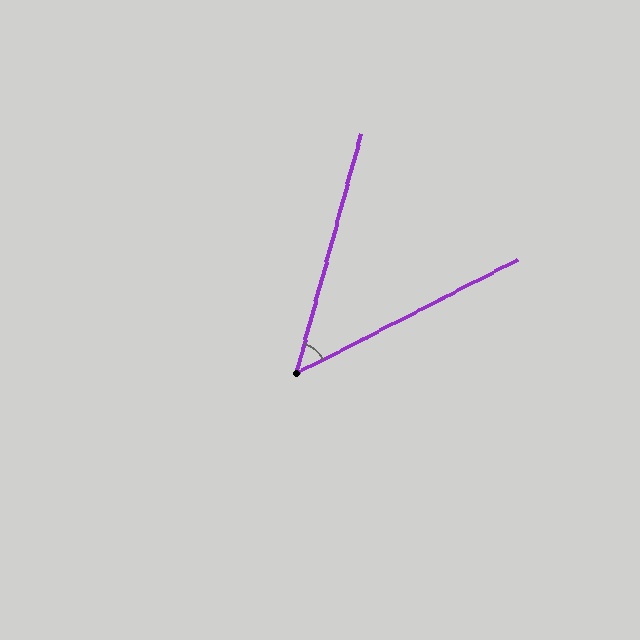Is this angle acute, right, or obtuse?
It is acute.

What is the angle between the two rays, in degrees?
Approximately 48 degrees.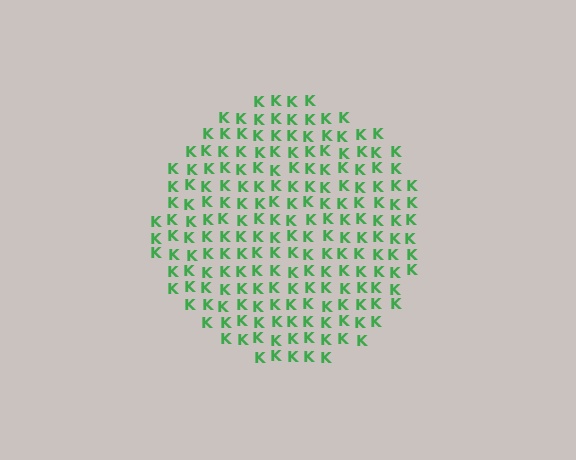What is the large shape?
The large shape is a circle.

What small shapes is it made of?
It is made of small letter K's.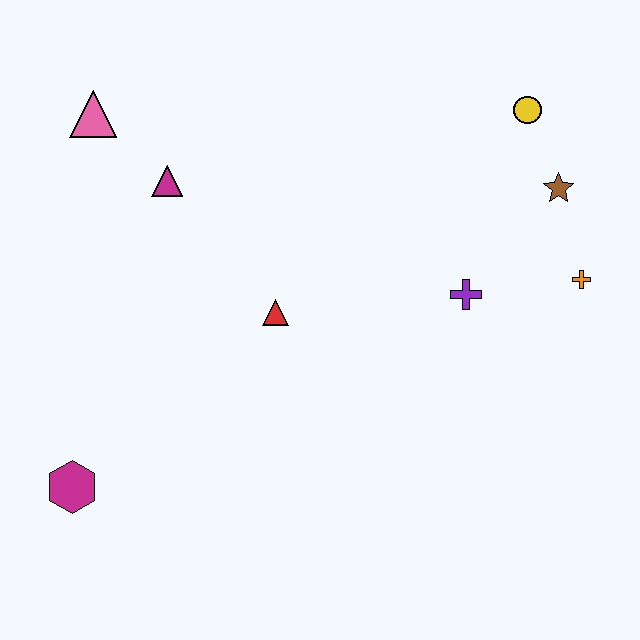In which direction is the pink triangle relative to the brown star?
The pink triangle is to the left of the brown star.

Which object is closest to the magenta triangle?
The pink triangle is closest to the magenta triangle.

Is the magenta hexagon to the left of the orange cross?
Yes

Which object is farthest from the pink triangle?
The orange cross is farthest from the pink triangle.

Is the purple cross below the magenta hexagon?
No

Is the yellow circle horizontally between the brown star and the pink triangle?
Yes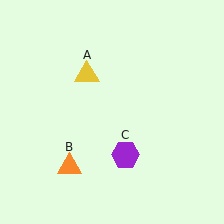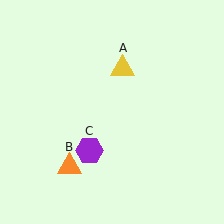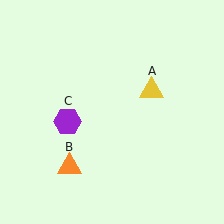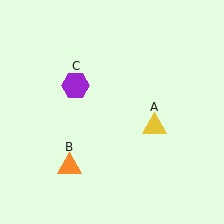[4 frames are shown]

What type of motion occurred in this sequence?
The yellow triangle (object A), purple hexagon (object C) rotated clockwise around the center of the scene.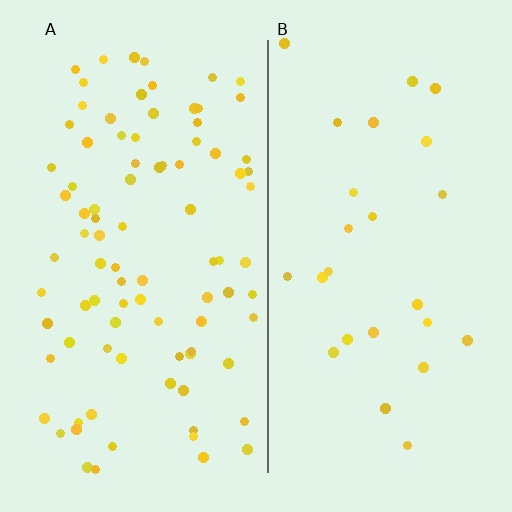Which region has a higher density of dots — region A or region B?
A (the left).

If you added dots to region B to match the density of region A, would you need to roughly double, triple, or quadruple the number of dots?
Approximately quadruple.